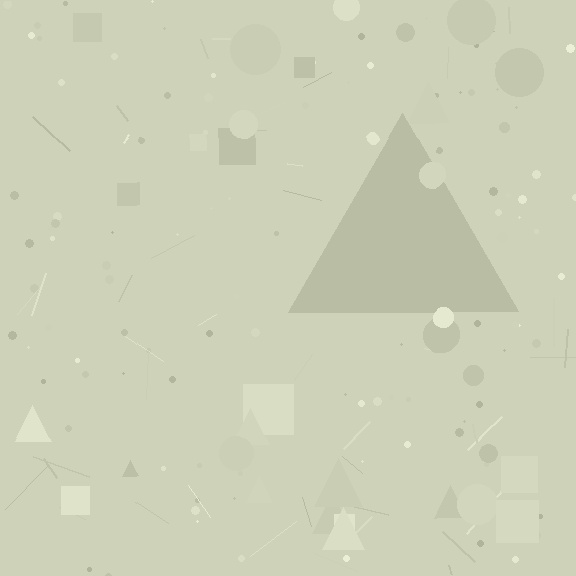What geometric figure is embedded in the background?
A triangle is embedded in the background.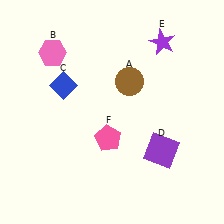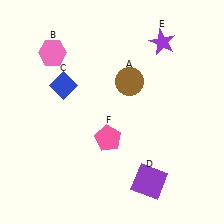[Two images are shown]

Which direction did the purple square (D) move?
The purple square (D) moved down.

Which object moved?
The purple square (D) moved down.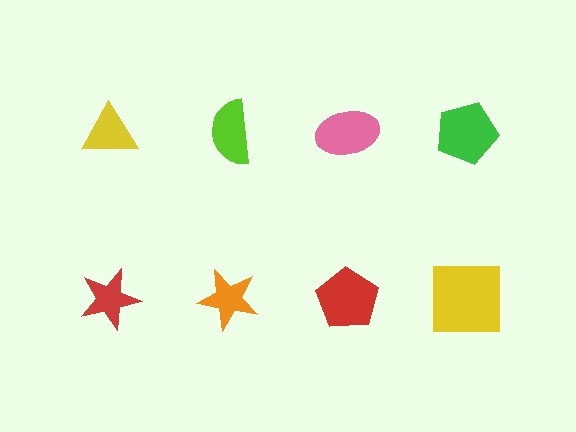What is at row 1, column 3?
A pink ellipse.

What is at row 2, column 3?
A red pentagon.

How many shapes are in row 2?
4 shapes.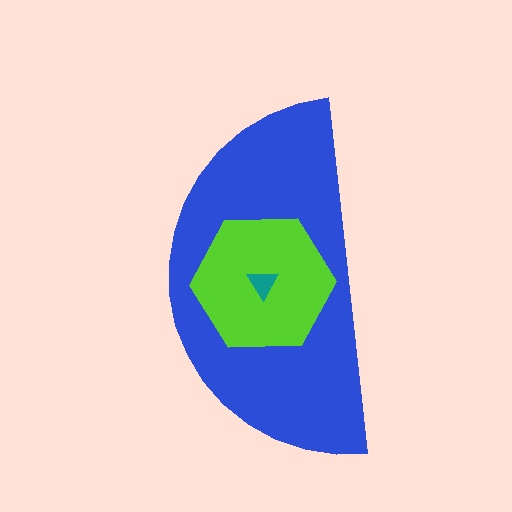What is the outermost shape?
The blue semicircle.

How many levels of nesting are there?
3.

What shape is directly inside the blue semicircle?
The lime hexagon.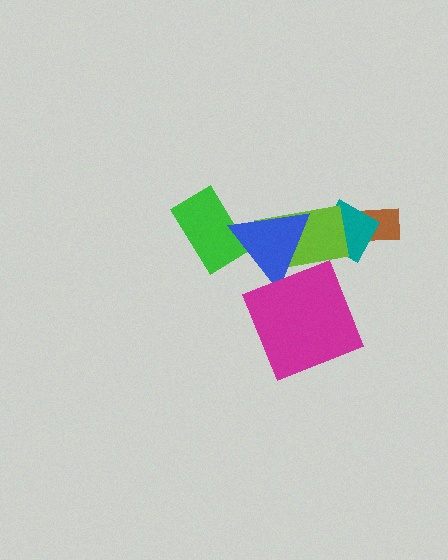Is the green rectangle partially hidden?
Yes, it is partially covered by another shape.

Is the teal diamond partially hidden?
Yes, it is partially covered by another shape.